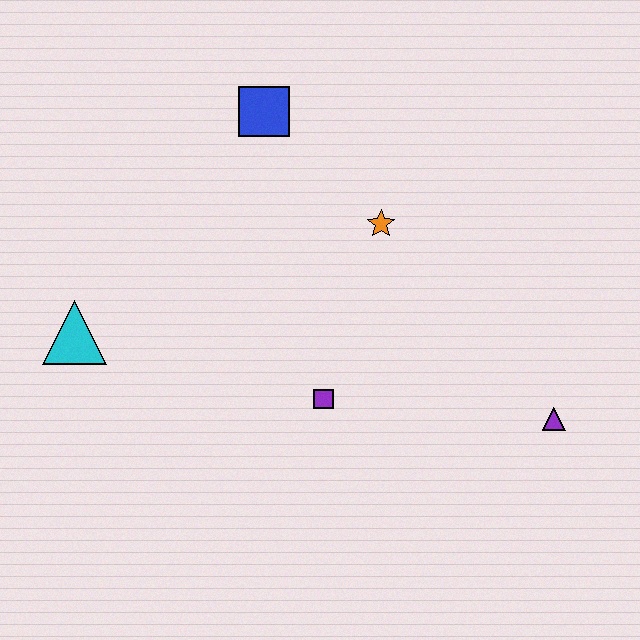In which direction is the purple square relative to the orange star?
The purple square is below the orange star.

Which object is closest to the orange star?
The blue square is closest to the orange star.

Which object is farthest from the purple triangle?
The cyan triangle is farthest from the purple triangle.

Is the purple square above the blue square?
No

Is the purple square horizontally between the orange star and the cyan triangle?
Yes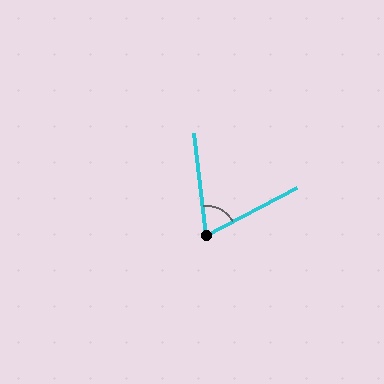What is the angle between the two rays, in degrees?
Approximately 69 degrees.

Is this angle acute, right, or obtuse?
It is acute.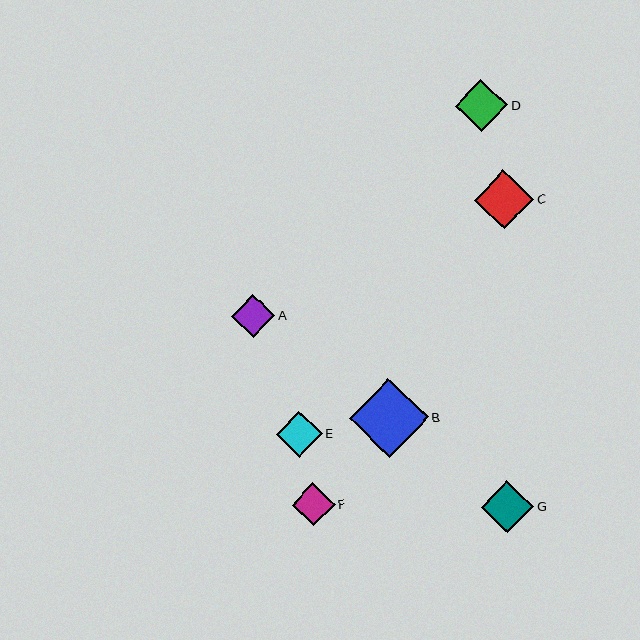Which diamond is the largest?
Diamond B is the largest with a size of approximately 79 pixels.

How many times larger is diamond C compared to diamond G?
Diamond C is approximately 1.1 times the size of diamond G.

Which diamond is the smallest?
Diamond F is the smallest with a size of approximately 43 pixels.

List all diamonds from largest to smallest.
From largest to smallest: B, C, G, D, E, A, F.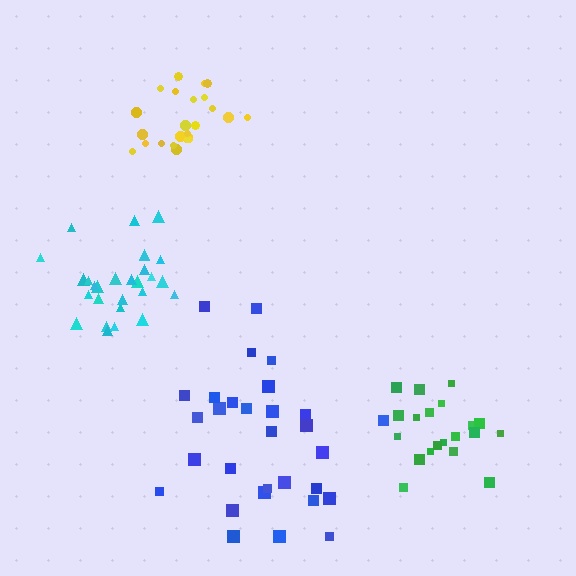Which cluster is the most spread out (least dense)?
Blue.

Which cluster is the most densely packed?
Yellow.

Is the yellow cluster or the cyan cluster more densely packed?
Yellow.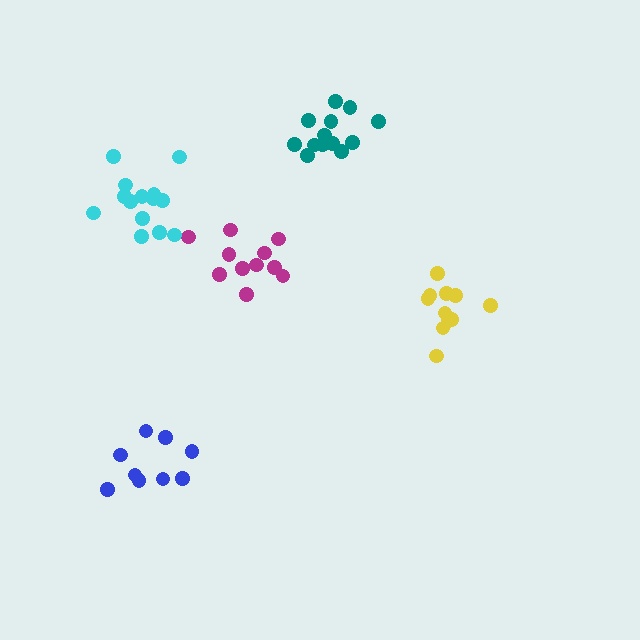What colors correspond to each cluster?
The clusters are colored: blue, teal, yellow, magenta, cyan.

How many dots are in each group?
Group 1: 9 dots, Group 2: 13 dots, Group 3: 11 dots, Group 4: 11 dots, Group 5: 14 dots (58 total).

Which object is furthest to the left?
The cyan cluster is leftmost.